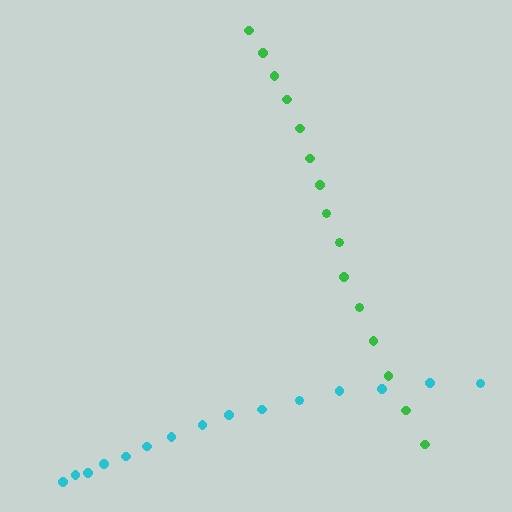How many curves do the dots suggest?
There are 2 distinct paths.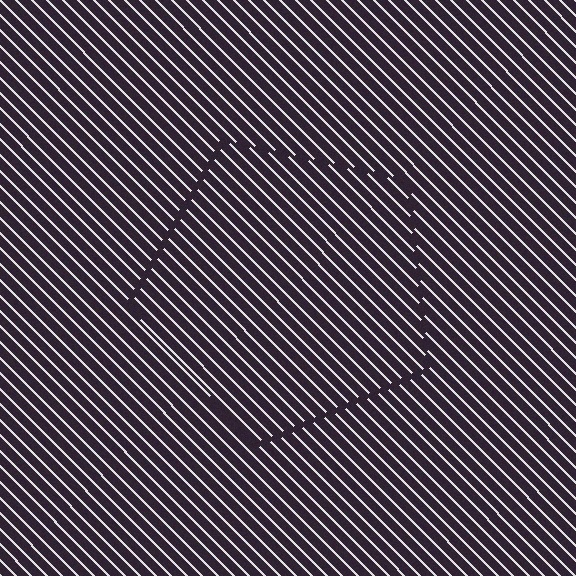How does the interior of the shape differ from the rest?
The interior of the shape contains the same grating, shifted by half a period — the contour is defined by the phase discontinuity where line-ends from the inner and outer gratings abut.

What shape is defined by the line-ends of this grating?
An illusory pentagon. The interior of the shape contains the same grating, shifted by half a period — the contour is defined by the phase discontinuity where line-ends from the inner and outer gratings abut.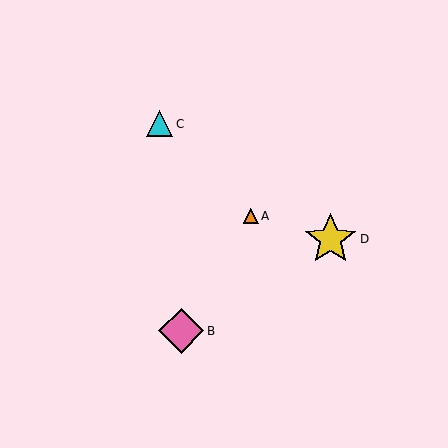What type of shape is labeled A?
Shape A is an orange triangle.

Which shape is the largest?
The yellow star (labeled D) is the largest.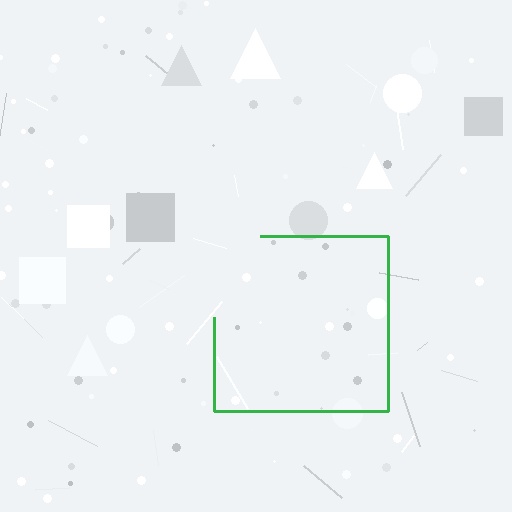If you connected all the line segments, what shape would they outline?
They would outline a square.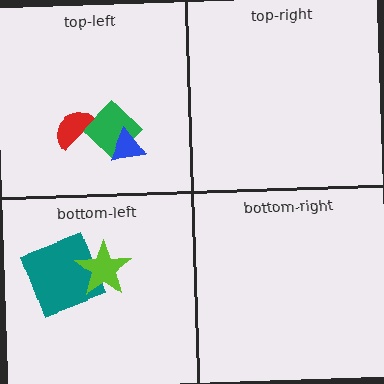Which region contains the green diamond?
The top-left region.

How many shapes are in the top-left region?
3.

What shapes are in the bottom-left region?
The teal square, the lime star.